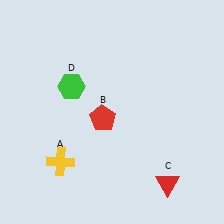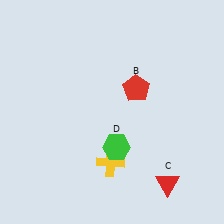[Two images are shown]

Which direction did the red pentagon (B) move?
The red pentagon (B) moved right.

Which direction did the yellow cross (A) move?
The yellow cross (A) moved right.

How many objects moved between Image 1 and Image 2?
3 objects moved between the two images.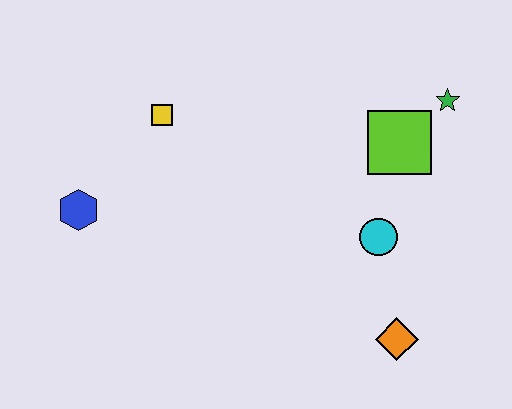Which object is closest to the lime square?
The green star is closest to the lime square.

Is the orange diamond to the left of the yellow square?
No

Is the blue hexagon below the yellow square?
Yes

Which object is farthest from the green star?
The blue hexagon is farthest from the green star.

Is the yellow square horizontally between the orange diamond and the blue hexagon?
Yes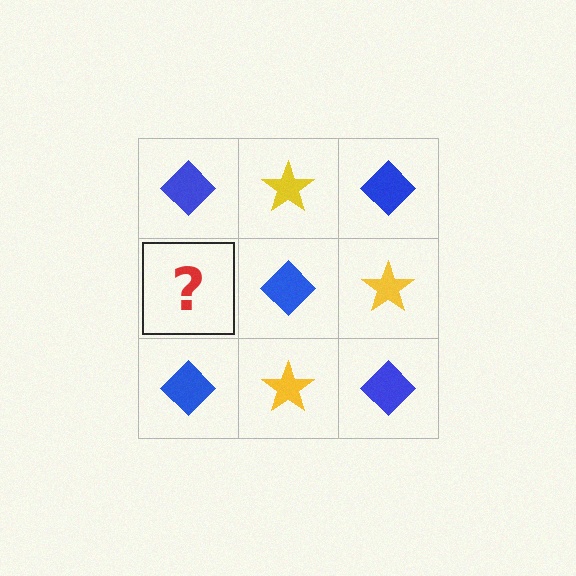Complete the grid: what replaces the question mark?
The question mark should be replaced with a yellow star.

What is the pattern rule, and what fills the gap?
The rule is that it alternates blue diamond and yellow star in a checkerboard pattern. The gap should be filled with a yellow star.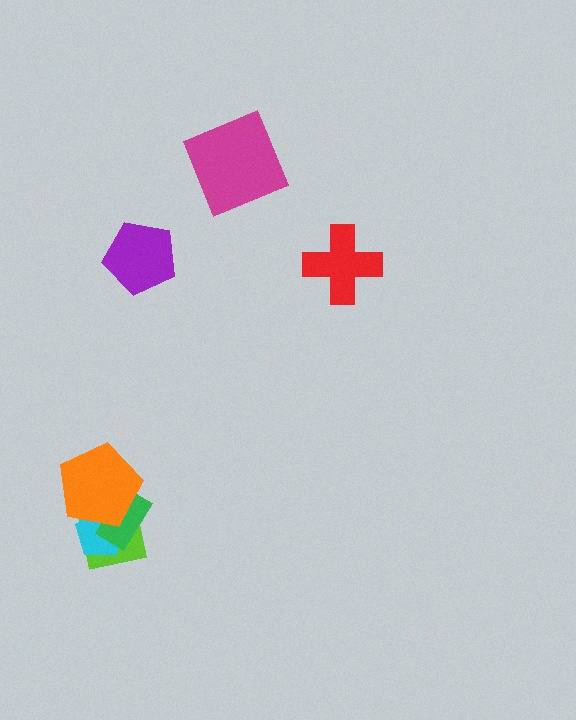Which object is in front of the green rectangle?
The orange pentagon is in front of the green rectangle.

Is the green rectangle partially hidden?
Yes, it is partially covered by another shape.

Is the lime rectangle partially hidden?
Yes, it is partially covered by another shape.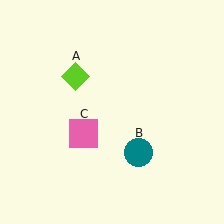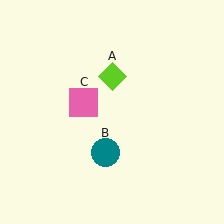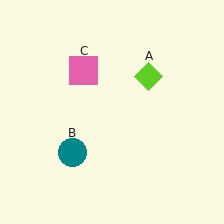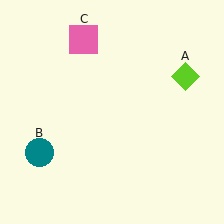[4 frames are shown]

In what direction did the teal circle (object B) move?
The teal circle (object B) moved left.